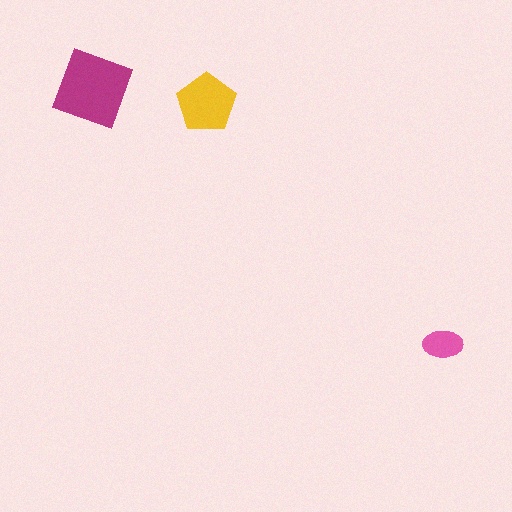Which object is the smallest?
The pink ellipse.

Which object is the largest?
The magenta square.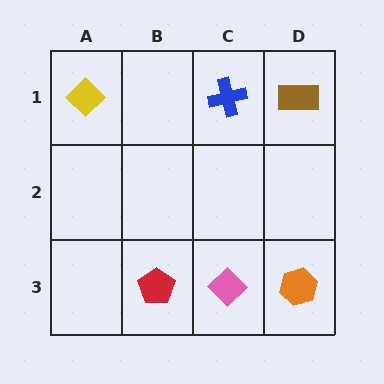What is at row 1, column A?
A yellow diamond.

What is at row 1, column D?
A brown rectangle.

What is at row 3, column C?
A pink diamond.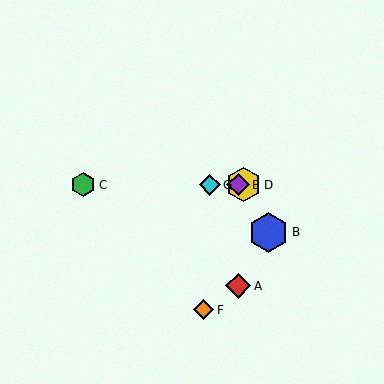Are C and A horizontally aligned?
No, C is at y≈185 and A is at y≈286.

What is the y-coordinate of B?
Object B is at y≈232.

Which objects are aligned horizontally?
Objects C, D, E, G are aligned horizontally.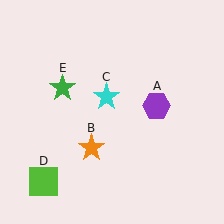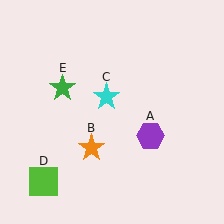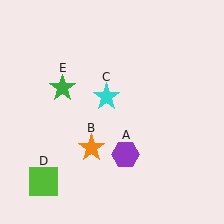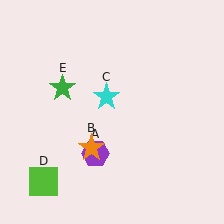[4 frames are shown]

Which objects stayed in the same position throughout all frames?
Orange star (object B) and cyan star (object C) and lime square (object D) and green star (object E) remained stationary.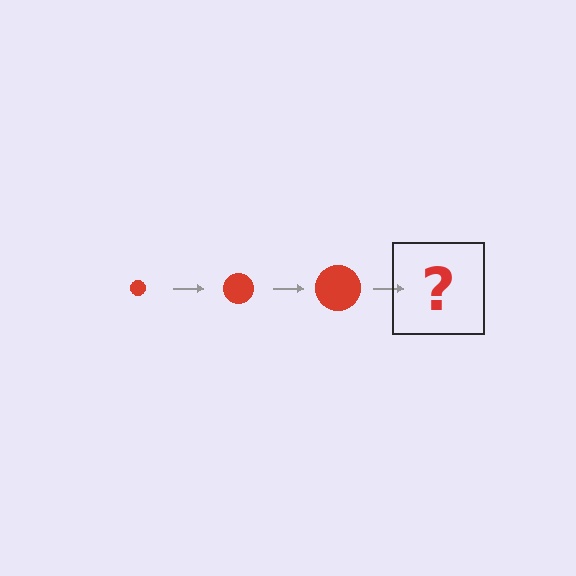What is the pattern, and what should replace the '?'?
The pattern is that the circle gets progressively larger each step. The '?' should be a red circle, larger than the previous one.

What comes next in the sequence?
The next element should be a red circle, larger than the previous one.